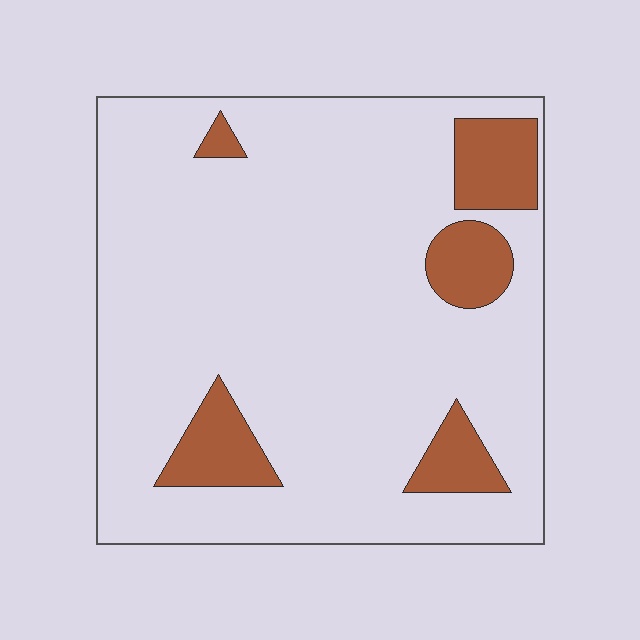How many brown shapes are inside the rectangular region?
5.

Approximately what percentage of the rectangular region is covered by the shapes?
Approximately 15%.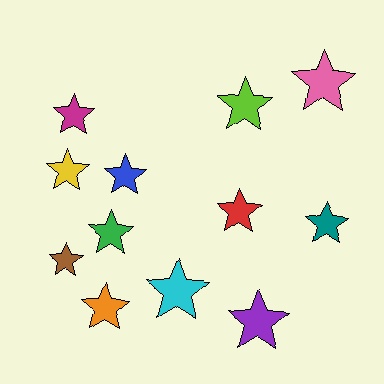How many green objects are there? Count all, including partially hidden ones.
There is 1 green object.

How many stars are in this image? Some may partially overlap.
There are 12 stars.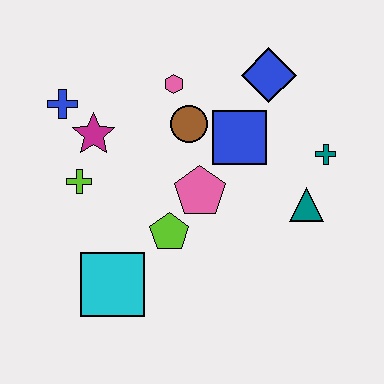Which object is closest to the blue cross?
The magenta star is closest to the blue cross.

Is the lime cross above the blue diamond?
No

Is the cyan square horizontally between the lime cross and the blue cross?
No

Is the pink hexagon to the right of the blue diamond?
No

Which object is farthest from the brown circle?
The cyan square is farthest from the brown circle.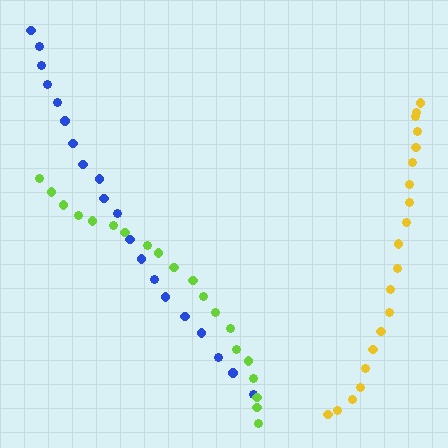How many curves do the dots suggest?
There are 3 distinct paths.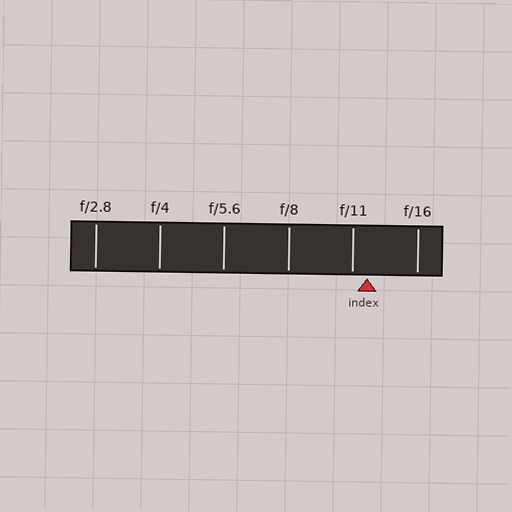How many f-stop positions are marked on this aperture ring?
There are 6 f-stop positions marked.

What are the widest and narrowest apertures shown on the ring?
The widest aperture shown is f/2.8 and the narrowest is f/16.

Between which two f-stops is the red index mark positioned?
The index mark is between f/11 and f/16.